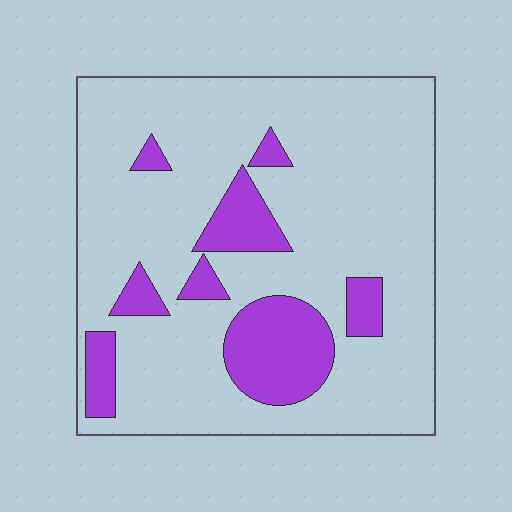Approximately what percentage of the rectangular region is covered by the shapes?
Approximately 20%.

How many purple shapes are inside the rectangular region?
8.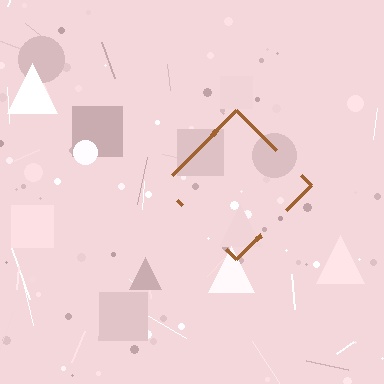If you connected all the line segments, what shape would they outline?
They would outline a diamond.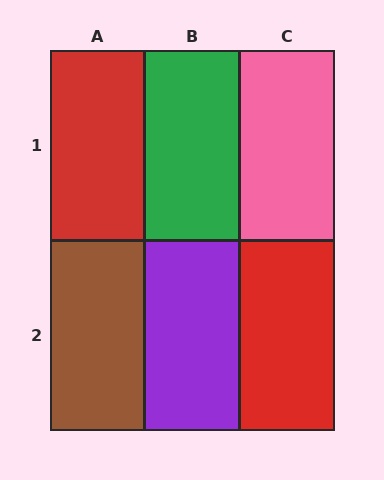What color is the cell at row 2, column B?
Purple.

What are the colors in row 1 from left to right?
Red, green, pink.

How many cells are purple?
1 cell is purple.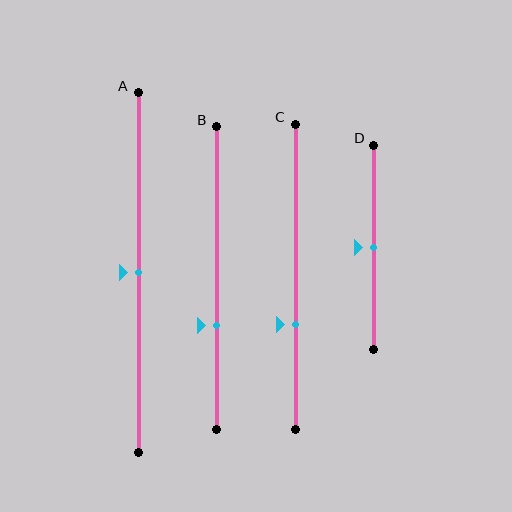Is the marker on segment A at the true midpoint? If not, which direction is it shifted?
Yes, the marker on segment A is at the true midpoint.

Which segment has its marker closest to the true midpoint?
Segment A has its marker closest to the true midpoint.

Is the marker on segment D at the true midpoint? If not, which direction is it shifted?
Yes, the marker on segment D is at the true midpoint.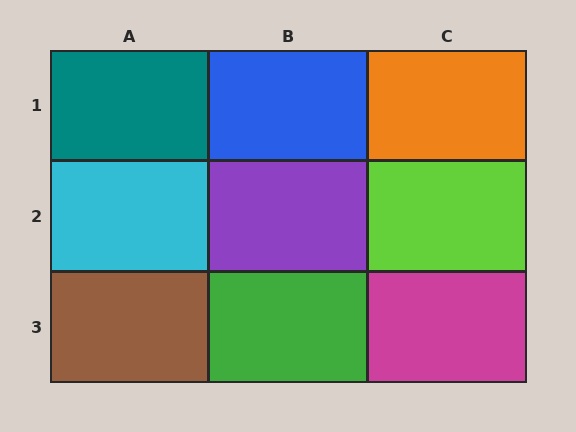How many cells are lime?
1 cell is lime.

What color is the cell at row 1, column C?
Orange.